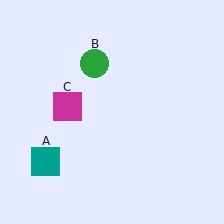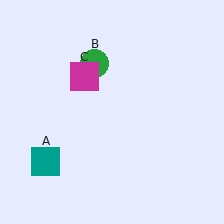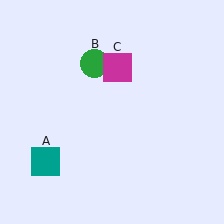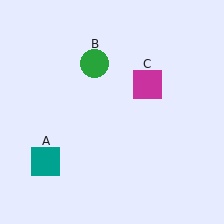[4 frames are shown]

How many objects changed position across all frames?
1 object changed position: magenta square (object C).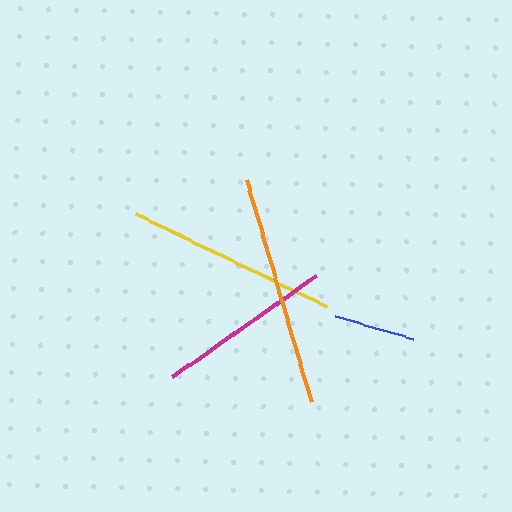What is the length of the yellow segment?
The yellow segment is approximately 212 pixels long.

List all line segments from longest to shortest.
From longest to shortest: orange, yellow, magenta, blue.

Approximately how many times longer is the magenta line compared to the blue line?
The magenta line is approximately 2.1 times the length of the blue line.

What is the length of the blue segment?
The blue segment is approximately 82 pixels long.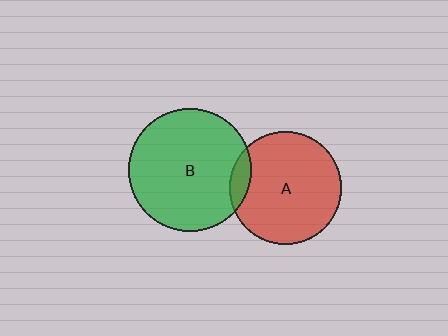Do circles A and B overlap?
Yes.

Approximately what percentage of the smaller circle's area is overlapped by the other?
Approximately 10%.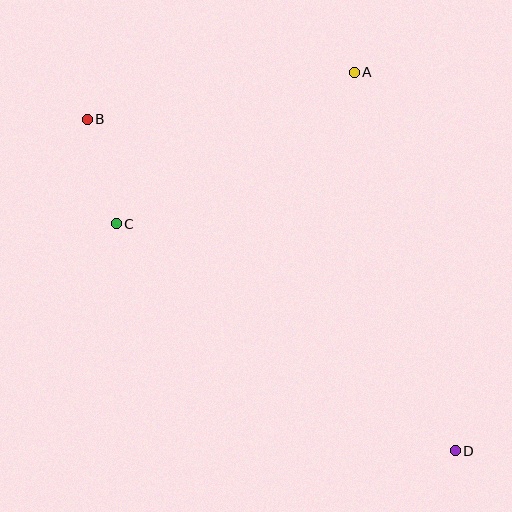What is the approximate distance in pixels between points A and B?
The distance between A and B is approximately 271 pixels.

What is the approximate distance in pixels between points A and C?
The distance between A and C is approximately 282 pixels.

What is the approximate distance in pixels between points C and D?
The distance between C and D is approximately 408 pixels.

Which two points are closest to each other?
Points B and C are closest to each other.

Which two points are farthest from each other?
Points B and D are farthest from each other.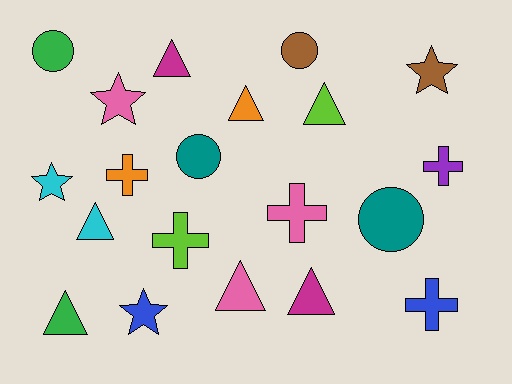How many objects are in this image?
There are 20 objects.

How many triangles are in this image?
There are 7 triangles.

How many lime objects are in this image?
There are 2 lime objects.